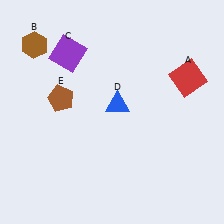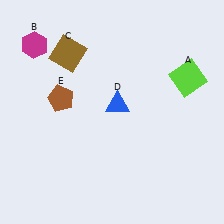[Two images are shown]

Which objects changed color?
A changed from red to lime. B changed from brown to magenta. C changed from purple to brown.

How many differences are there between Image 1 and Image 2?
There are 3 differences between the two images.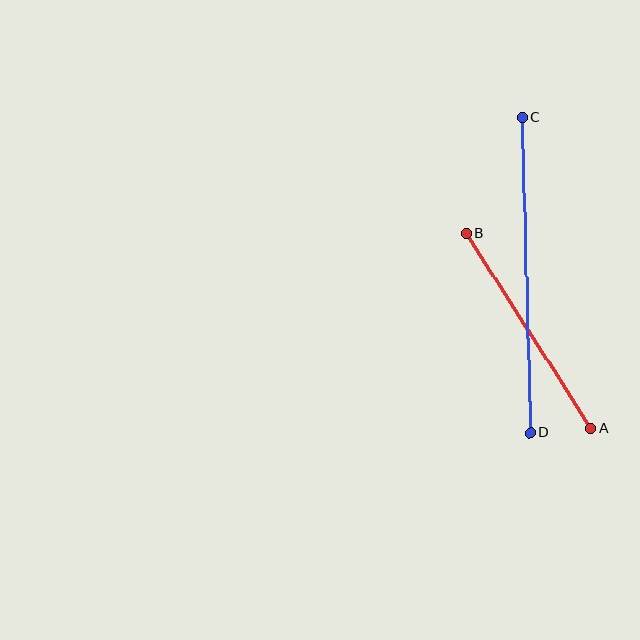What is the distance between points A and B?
The distance is approximately 231 pixels.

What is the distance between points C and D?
The distance is approximately 316 pixels.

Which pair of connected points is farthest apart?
Points C and D are farthest apart.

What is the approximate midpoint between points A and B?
The midpoint is at approximately (529, 331) pixels.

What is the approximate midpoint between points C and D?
The midpoint is at approximately (526, 275) pixels.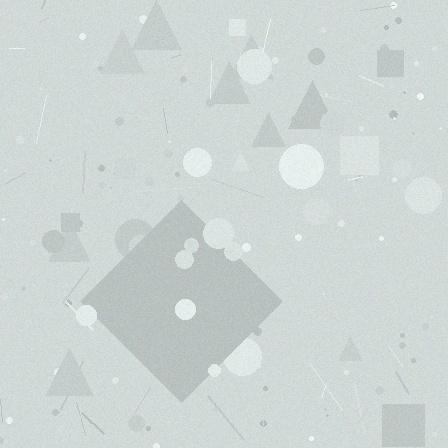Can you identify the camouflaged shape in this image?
The camouflaged shape is a diamond.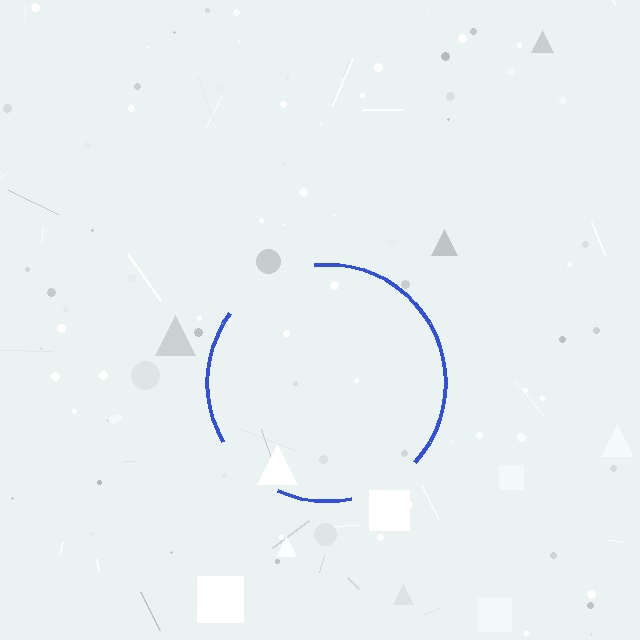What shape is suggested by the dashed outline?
The dashed outline suggests a circle.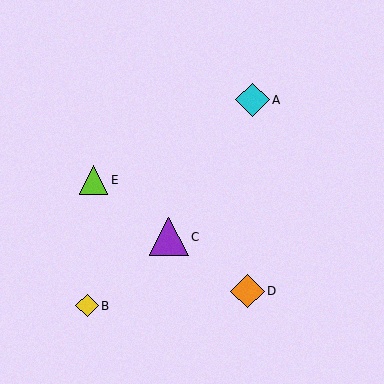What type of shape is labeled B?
Shape B is a yellow diamond.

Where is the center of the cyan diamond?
The center of the cyan diamond is at (252, 100).